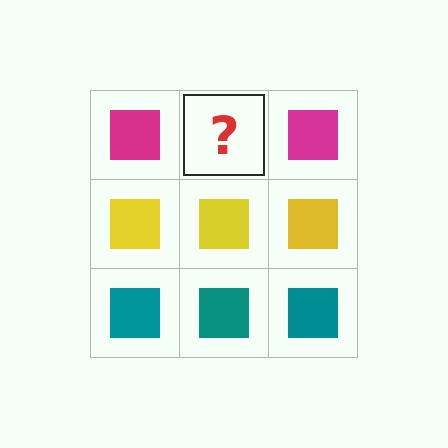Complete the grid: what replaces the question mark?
The question mark should be replaced with a magenta square.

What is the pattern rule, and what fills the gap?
The rule is that each row has a consistent color. The gap should be filled with a magenta square.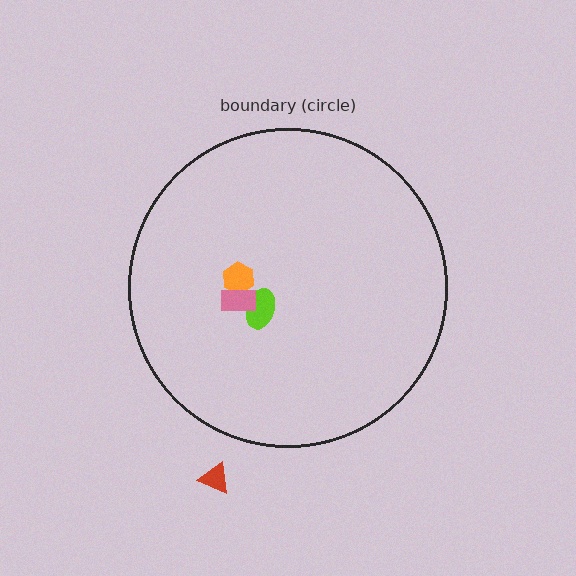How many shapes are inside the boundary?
3 inside, 1 outside.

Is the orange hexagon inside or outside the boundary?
Inside.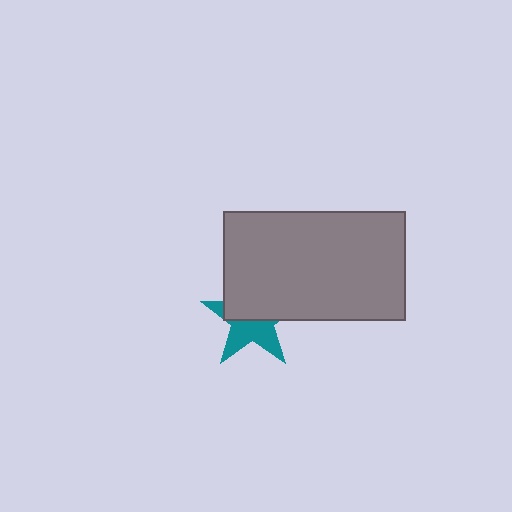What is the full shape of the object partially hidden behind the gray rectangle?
The partially hidden object is a teal star.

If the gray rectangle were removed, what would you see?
You would see the complete teal star.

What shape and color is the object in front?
The object in front is a gray rectangle.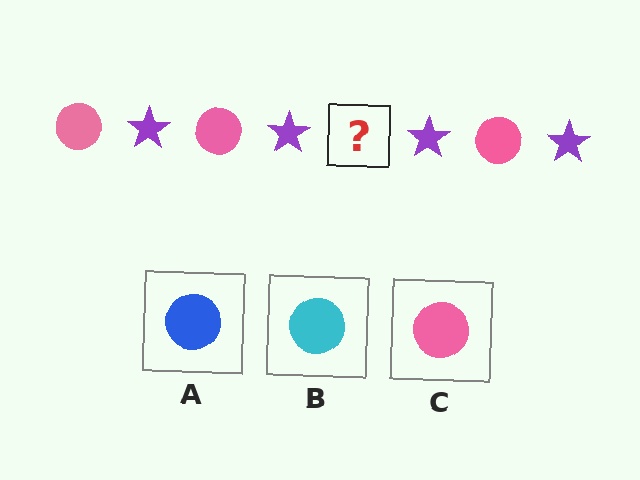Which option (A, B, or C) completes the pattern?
C.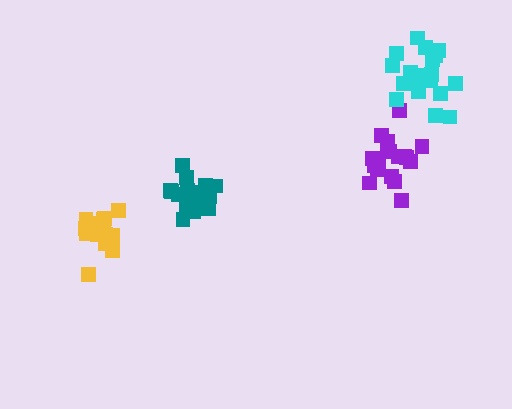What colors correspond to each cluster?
The clusters are colored: teal, yellow, purple, cyan.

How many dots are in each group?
Group 1: 17 dots, Group 2: 15 dots, Group 3: 19 dots, Group 4: 20 dots (71 total).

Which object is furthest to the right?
The cyan cluster is rightmost.